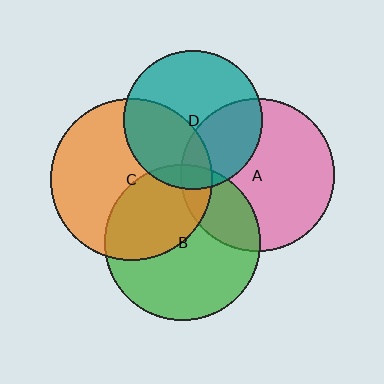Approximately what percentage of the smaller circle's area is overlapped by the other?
Approximately 35%.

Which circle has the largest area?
Circle C (orange).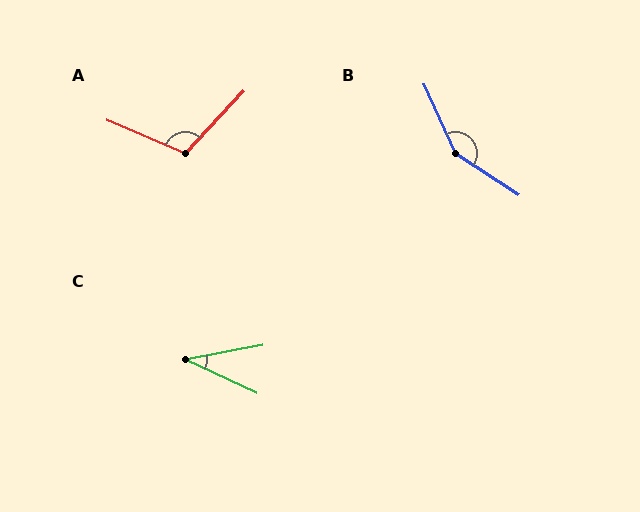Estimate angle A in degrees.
Approximately 110 degrees.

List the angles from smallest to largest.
C (36°), A (110°), B (148°).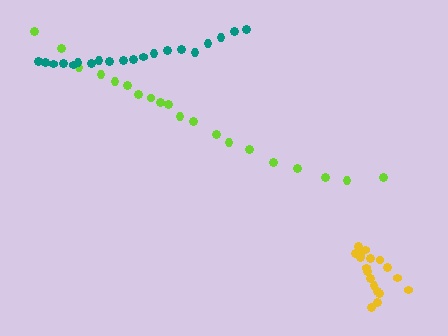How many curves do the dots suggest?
There are 3 distinct paths.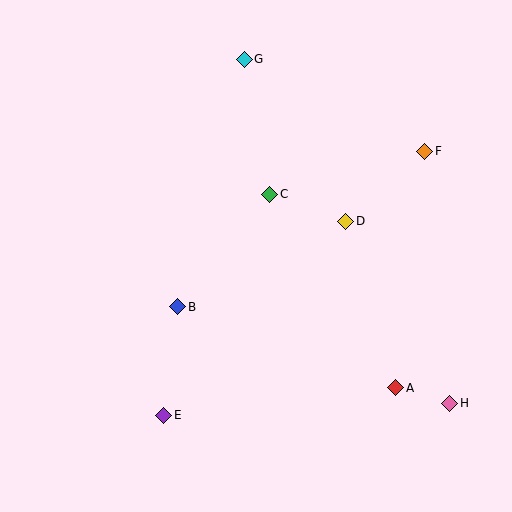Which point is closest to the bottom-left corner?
Point E is closest to the bottom-left corner.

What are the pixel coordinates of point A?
Point A is at (396, 388).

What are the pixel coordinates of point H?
Point H is at (450, 403).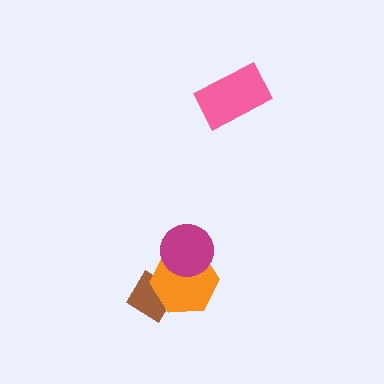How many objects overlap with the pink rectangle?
0 objects overlap with the pink rectangle.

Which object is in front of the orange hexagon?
The magenta circle is in front of the orange hexagon.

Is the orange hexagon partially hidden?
Yes, it is partially covered by another shape.